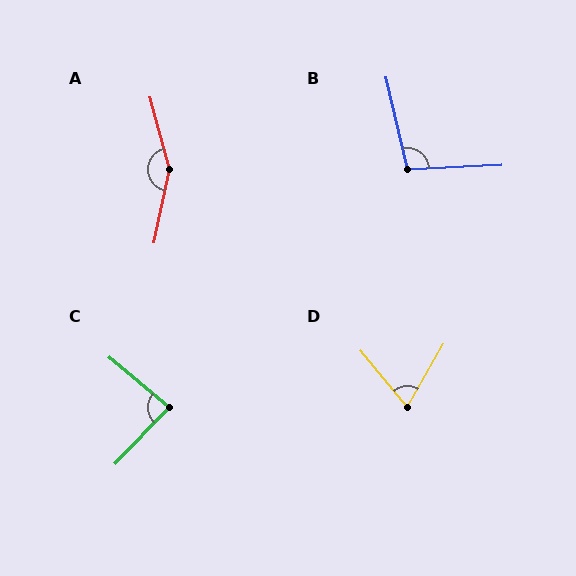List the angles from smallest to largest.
D (70°), C (86°), B (100°), A (153°).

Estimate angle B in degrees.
Approximately 100 degrees.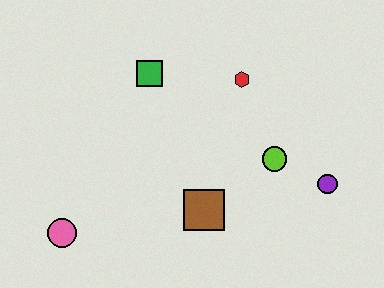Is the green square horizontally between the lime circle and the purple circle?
No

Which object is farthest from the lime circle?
The pink circle is farthest from the lime circle.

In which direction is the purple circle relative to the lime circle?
The purple circle is to the right of the lime circle.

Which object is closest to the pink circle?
The brown square is closest to the pink circle.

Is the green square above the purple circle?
Yes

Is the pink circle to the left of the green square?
Yes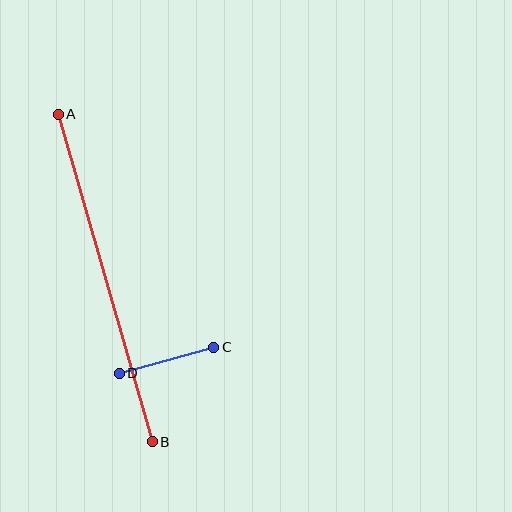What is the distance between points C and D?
The distance is approximately 98 pixels.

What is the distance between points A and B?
The distance is approximately 341 pixels.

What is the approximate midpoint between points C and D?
The midpoint is at approximately (166, 360) pixels.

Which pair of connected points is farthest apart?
Points A and B are farthest apart.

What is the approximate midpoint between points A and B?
The midpoint is at approximately (105, 278) pixels.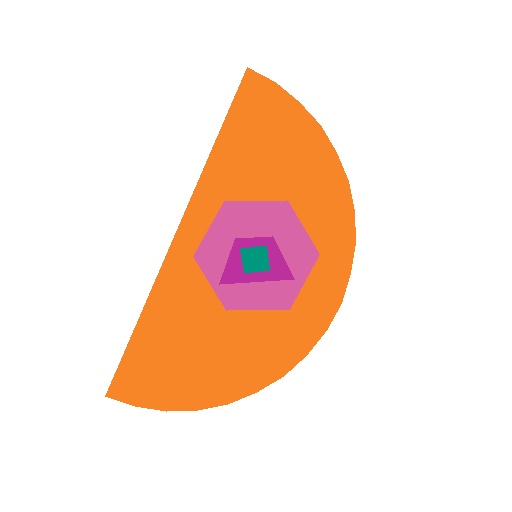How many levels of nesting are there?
4.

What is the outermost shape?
The orange semicircle.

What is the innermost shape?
The teal square.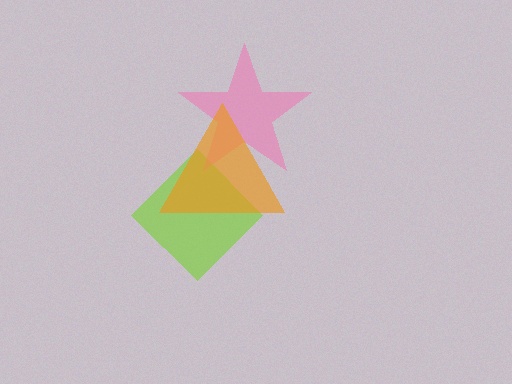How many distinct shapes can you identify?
There are 3 distinct shapes: a lime diamond, a pink star, an orange triangle.